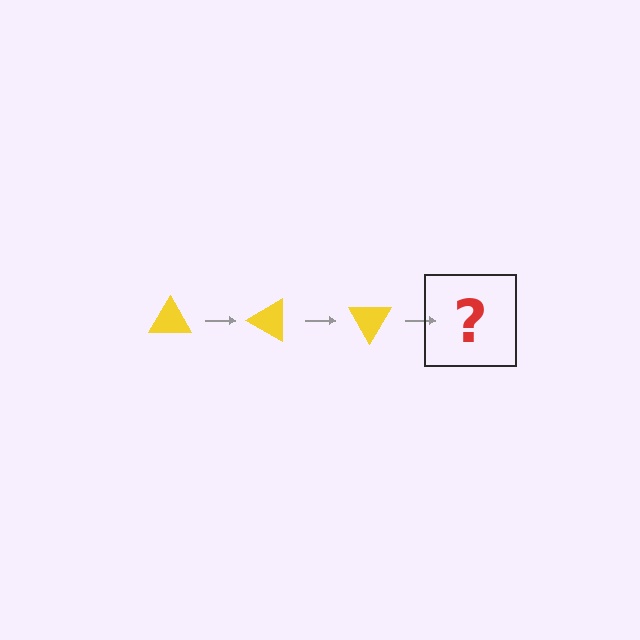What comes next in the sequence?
The next element should be a yellow triangle rotated 90 degrees.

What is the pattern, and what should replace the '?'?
The pattern is that the triangle rotates 30 degrees each step. The '?' should be a yellow triangle rotated 90 degrees.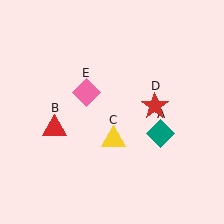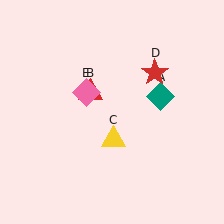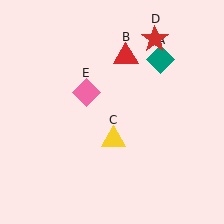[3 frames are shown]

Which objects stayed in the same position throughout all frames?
Yellow triangle (object C) and pink diamond (object E) remained stationary.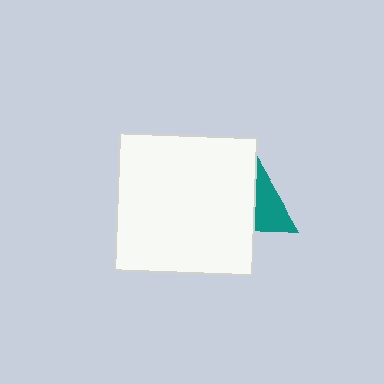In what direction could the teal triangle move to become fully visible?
The teal triangle could move right. That would shift it out from behind the white square entirely.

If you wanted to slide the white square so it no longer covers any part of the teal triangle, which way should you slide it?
Slide it left — that is the most direct way to separate the two shapes.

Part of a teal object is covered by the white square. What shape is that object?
It is a triangle.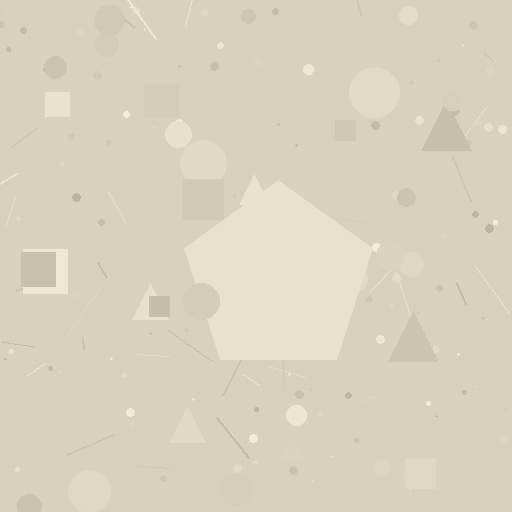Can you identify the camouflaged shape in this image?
The camouflaged shape is a pentagon.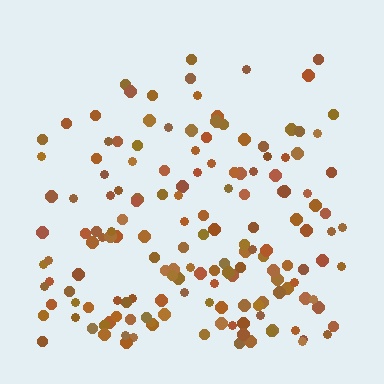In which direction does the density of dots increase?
From top to bottom, with the bottom side densest.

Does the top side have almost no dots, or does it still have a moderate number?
Still a moderate number, just noticeably fewer than the bottom.